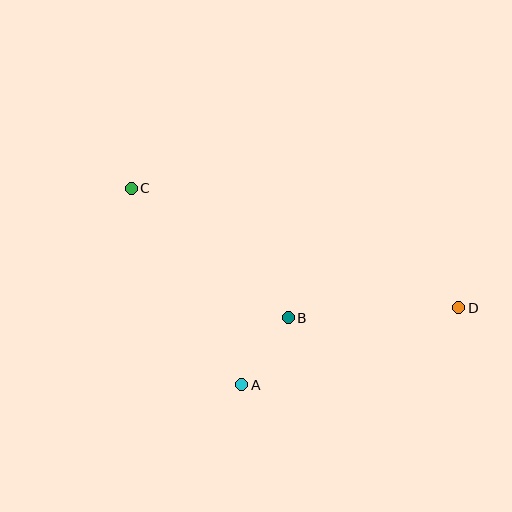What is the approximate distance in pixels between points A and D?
The distance between A and D is approximately 230 pixels.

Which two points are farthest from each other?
Points C and D are farthest from each other.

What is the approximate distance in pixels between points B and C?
The distance between B and C is approximately 204 pixels.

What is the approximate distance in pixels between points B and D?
The distance between B and D is approximately 170 pixels.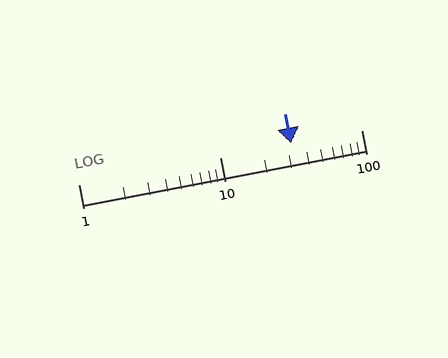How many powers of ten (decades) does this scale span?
The scale spans 2 decades, from 1 to 100.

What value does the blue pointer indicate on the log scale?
The pointer indicates approximately 32.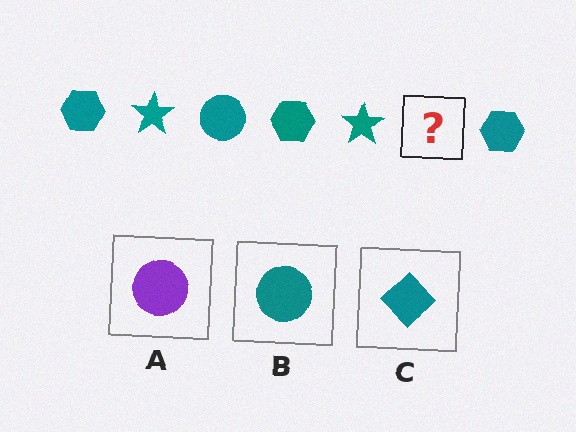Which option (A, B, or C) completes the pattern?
B.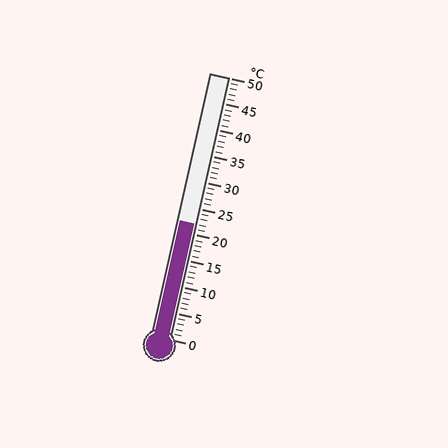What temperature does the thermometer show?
The thermometer shows approximately 22°C.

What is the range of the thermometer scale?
The thermometer scale ranges from 0°C to 50°C.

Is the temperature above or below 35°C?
The temperature is below 35°C.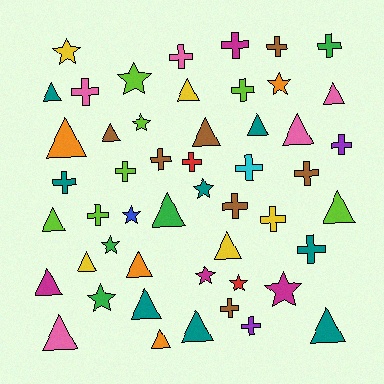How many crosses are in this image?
There are 19 crosses.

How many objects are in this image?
There are 50 objects.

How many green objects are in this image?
There are 4 green objects.